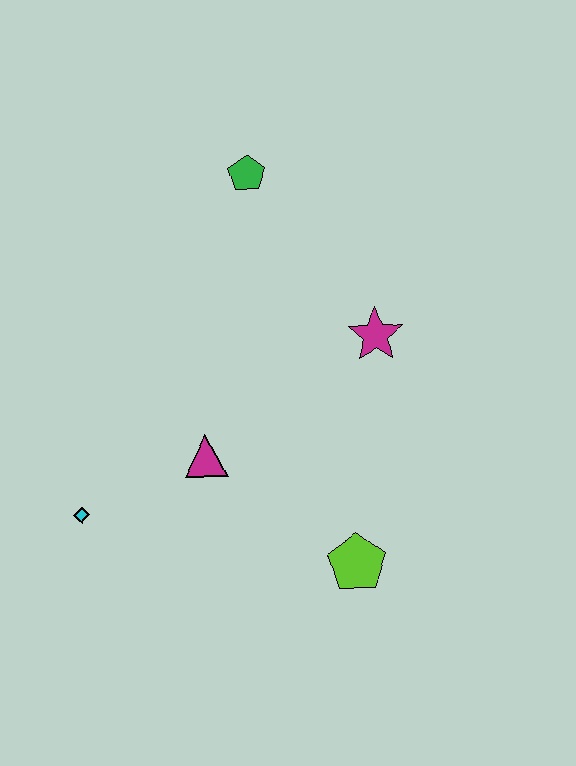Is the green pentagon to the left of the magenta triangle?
No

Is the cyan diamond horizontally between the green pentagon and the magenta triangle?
No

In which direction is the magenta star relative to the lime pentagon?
The magenta star is above the lime pentagon.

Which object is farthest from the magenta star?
The cyan diamond is farthest from the magenta star.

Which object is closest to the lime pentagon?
The magenta triangle is closest to the lime pentagon.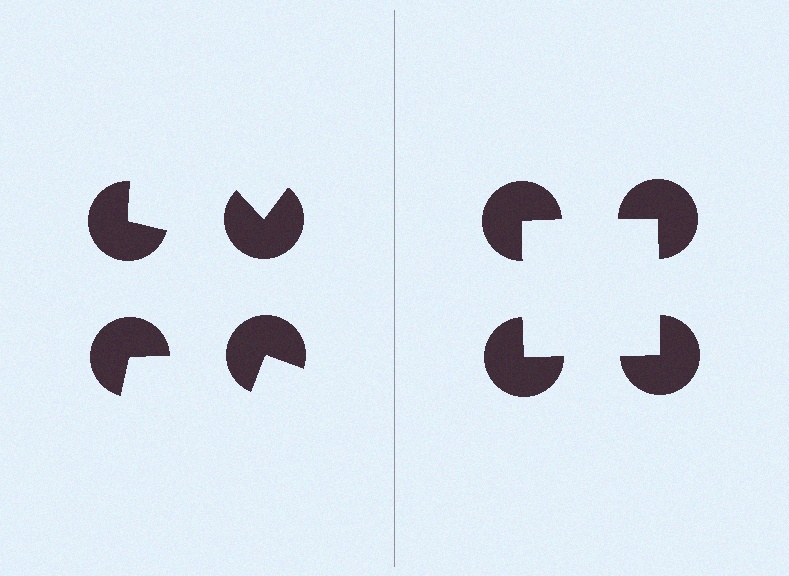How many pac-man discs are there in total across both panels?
8 — 4 on each side.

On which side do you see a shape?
An illusory square appears on the right side. On the left side the wedge cuts are rotated, so no coherent shape forms.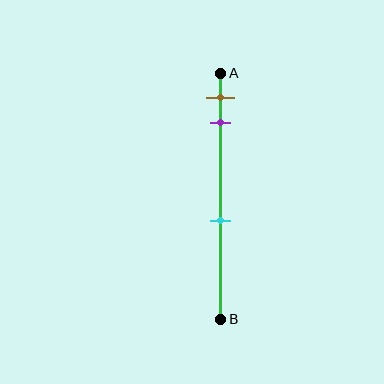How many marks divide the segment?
There are 3 marks dividing the segment.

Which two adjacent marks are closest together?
The brown and purple marks are the closest adjacent pair.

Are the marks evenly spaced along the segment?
No, the marks are not evenly spaced.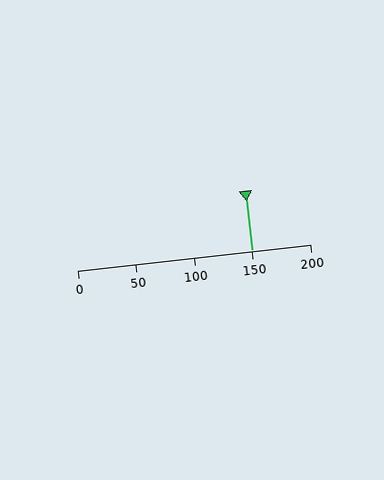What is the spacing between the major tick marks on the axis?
The major ticks are spaced 50 apart.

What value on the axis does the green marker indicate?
The marker indicates approximately 150.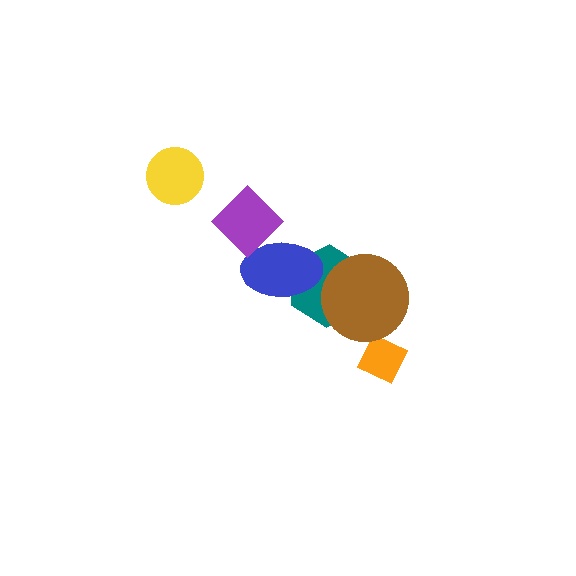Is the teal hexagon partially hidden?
Yes, it is partially covered by another shape.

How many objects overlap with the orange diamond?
0 objects overlap with the orange diamond.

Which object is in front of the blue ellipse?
The purple diamond is in front of the blue ellipse.